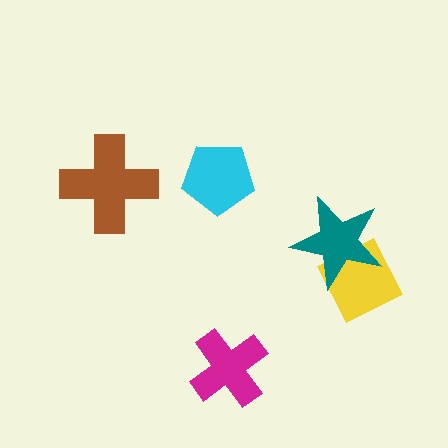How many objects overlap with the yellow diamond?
1 object overlaps with the yellow diamond.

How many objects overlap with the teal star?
1 object overlaps with the teal star.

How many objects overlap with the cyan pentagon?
0 objects overlap with the cyan pentagon.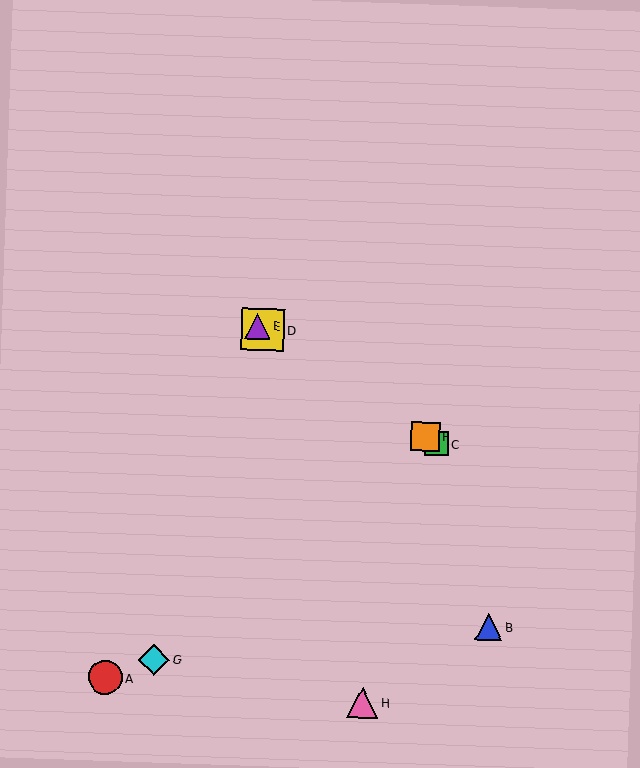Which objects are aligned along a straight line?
Objects C, D, E, F are aligned along a straight line.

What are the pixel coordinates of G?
Object G is at (154, 660).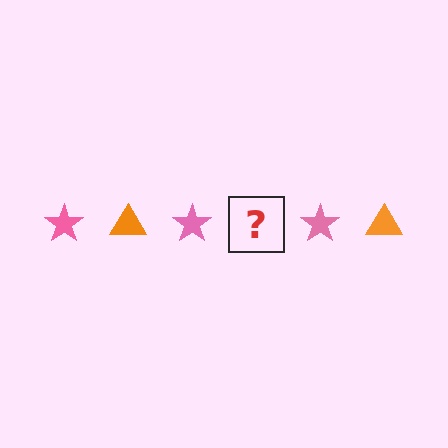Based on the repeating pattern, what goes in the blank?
The blank should be an orange triangle.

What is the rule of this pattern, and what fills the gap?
The rule is that the pattern alternates between pink star and orange triangle. The gap should be filled with an orange triangle.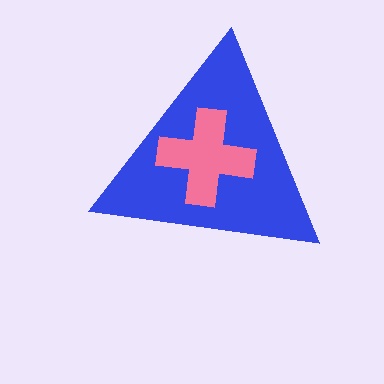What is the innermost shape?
The pink cross.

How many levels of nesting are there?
2.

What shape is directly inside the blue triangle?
The pink cross.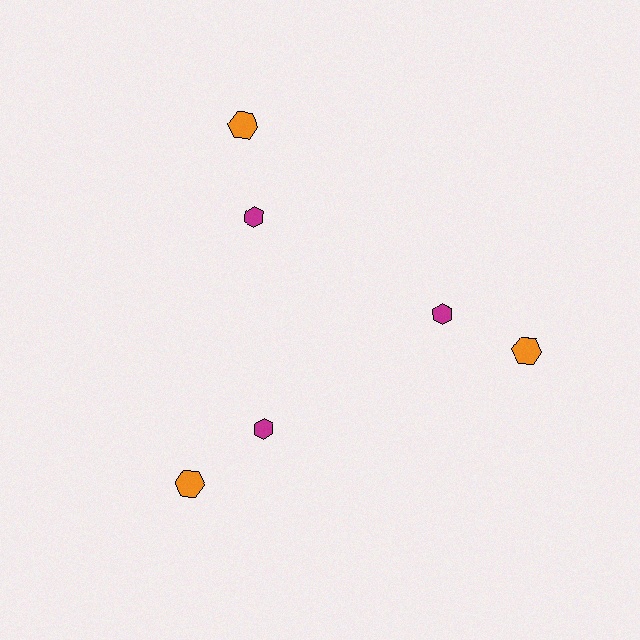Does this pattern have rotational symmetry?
Yes, this pattern has 3-fold rotational symmetry. It looks the same after rotating 120 degrees around the center.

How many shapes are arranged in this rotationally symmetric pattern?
There are 6 shapes, arranged in 3 groups of 2.